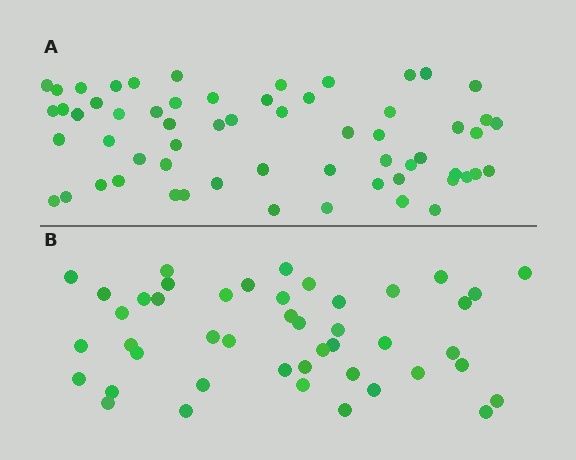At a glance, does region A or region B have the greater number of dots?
Region A (the top region) has more dots.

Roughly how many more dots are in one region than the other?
Region A has approximately 15 more dots than region B.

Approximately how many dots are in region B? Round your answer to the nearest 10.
About 40 dots. (The exact count is 45, which rounds to 40.)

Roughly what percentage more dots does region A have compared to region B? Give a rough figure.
About 35% more.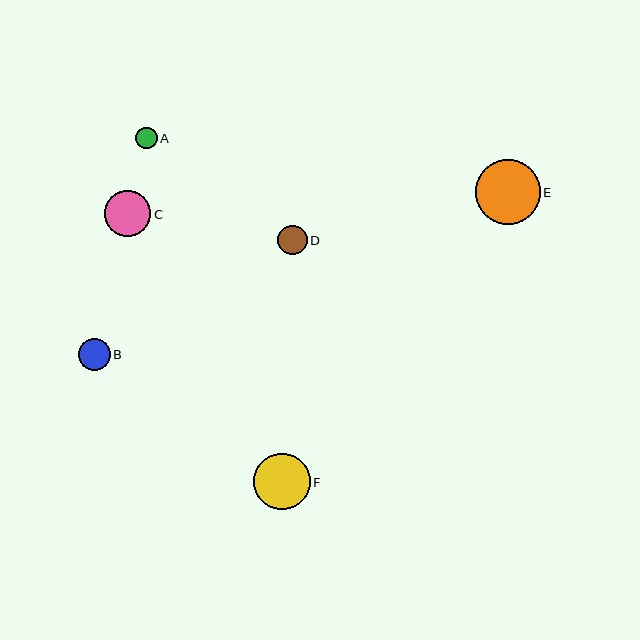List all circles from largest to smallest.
From largest to smallest: E, F, C, B, D, A.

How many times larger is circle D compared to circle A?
Circle D is approximately 1.4 times the size of circle A.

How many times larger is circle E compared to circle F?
Circle E is approximately 1.2 times the size of circle F.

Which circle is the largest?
Circle E is the largest with a size of approximately 65 pixels.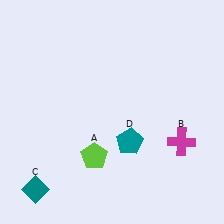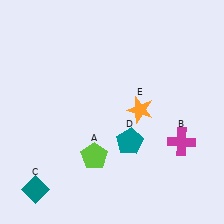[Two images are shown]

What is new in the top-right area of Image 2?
An orange star (E) was added in the top-right area of Image 2.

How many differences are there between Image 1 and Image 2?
There is 1 difference between the two images.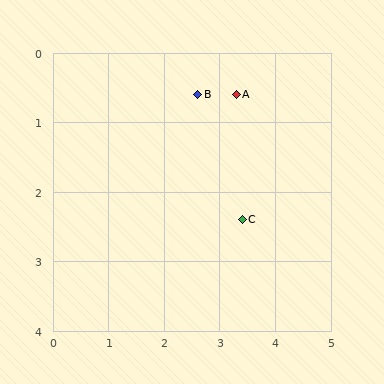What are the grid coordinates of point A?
Point A is at approximately (3.3, 0.6).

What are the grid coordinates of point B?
Point B is at approximately (2.6, 0.6).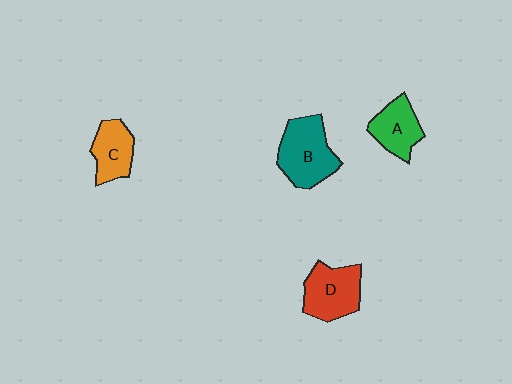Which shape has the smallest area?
Shape C (orange).